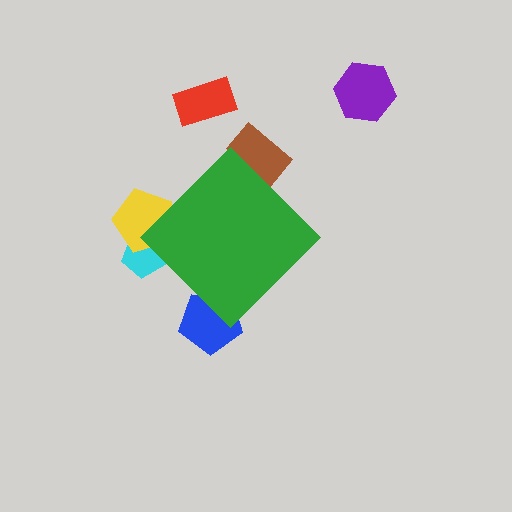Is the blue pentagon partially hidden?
Yes, the blue pentagon is partially hidden behind the green diamond.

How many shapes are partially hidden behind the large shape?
4 shapes are partially hidden.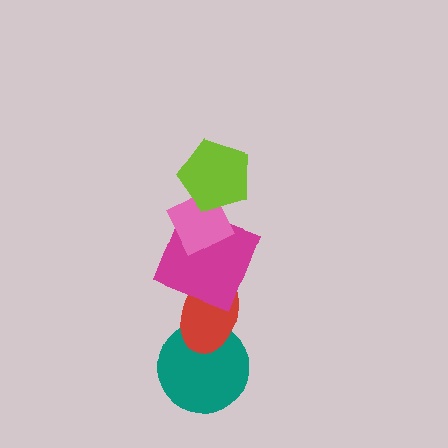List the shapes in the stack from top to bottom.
From top to bottom: the lime pentagon, the pink diamond, the magenta square, the red ellipse, the teal circle.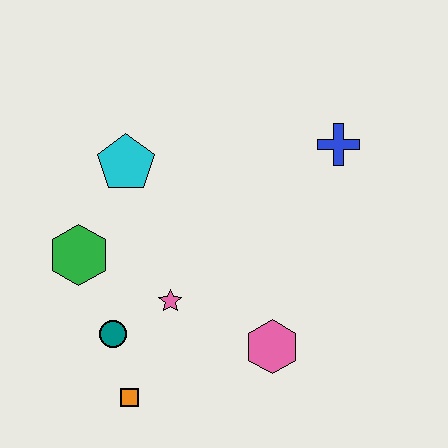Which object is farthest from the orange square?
The blue cross is farthest from the orange square.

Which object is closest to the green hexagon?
The teal circle is closest to the green hexagon.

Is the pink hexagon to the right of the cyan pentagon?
Yes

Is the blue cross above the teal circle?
Yes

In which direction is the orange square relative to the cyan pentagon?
The orange square is below the cyan pentagon.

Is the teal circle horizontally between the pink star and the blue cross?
No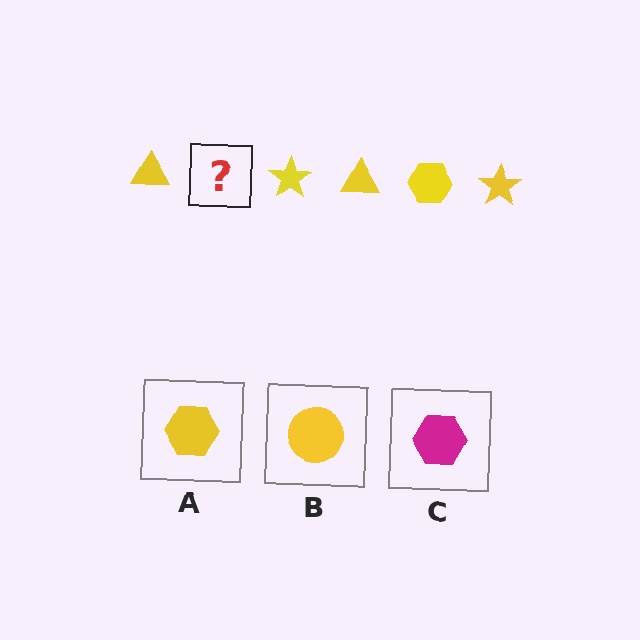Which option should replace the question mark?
Option A.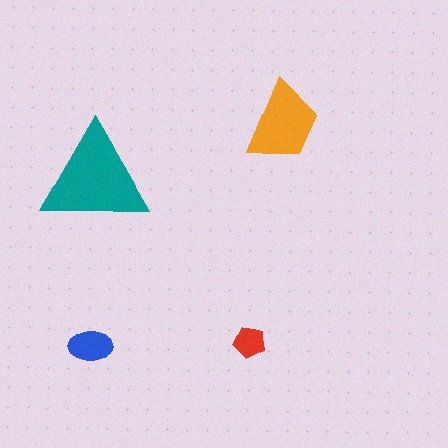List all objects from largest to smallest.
The teal triangle, the orange trapezoid, the blue ellipse, the red pentagon.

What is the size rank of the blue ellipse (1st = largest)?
3rd.